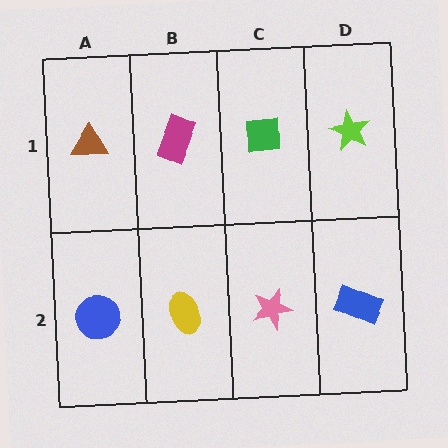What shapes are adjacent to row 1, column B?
A yellow ellipse (row 2, column B), a brown triangle (row 1, column A), a green square (row 1, column C).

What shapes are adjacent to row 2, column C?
A green square (row 1, column C), a yellow ellipse (row 2, column B), a blue rectangle (row 2, column D).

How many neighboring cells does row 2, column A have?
2.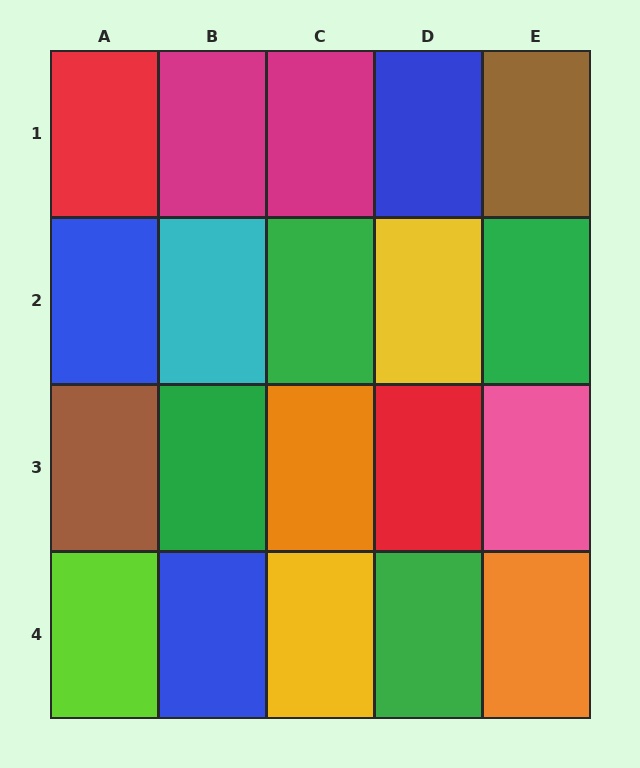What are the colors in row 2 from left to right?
Blue, cyan, green, yellow, green.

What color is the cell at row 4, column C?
Yellow.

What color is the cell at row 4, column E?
Orange.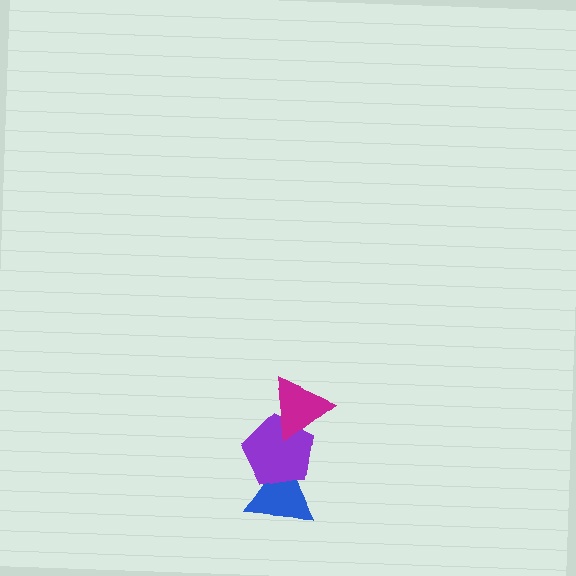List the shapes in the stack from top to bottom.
From top to bottom: the magenta triangle, the purple pentagon, the blue triangle.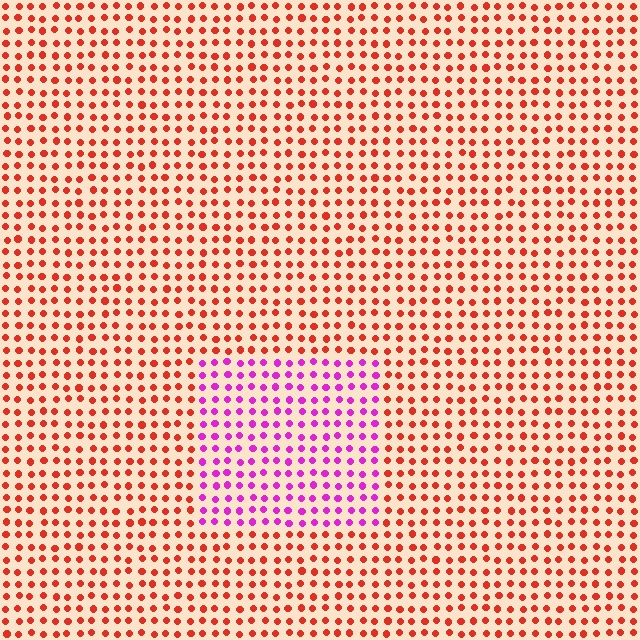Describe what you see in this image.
The image is filled with small red elements in a uniform arrangement. A rectangle-shaped region is visible where the elements are tinted to a slightly different hue, forming a subtle color boundary.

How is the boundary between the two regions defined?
The boundary is defined purely by a slight shift in hue (about 60 degrees). Spacing, size, and orientation are identical on both sides.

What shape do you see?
I see a rectangle.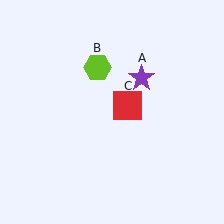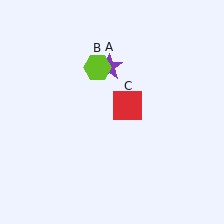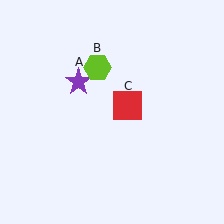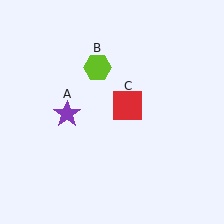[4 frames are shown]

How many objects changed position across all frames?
1 object changed position: purple star (object A).